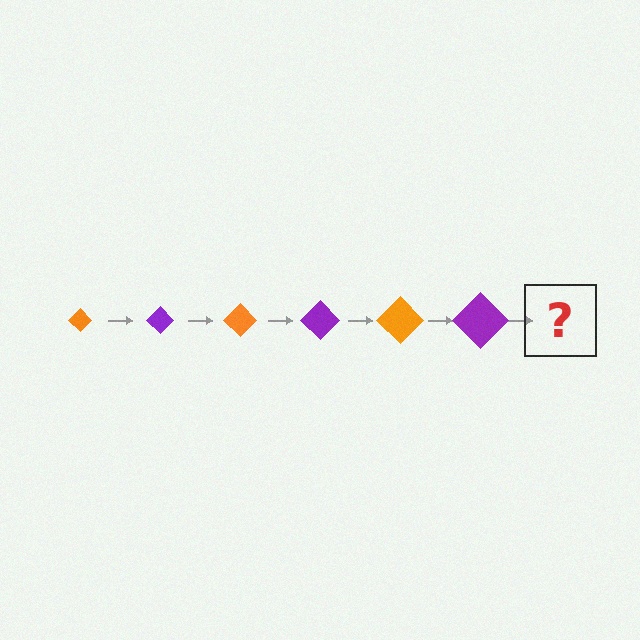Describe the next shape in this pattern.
It should be an orange diamond, larger than the previous one.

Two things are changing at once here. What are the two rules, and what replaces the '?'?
The two rules are that the diamond grows larger each step and the color cycles through orange and purple. The '?' should be an orange diamond, larger than the previous one.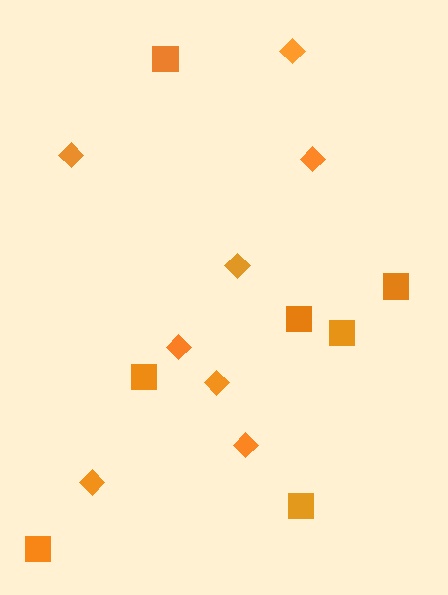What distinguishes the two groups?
There are 2 groups: one group of squares (7) and one group of diamonds (8).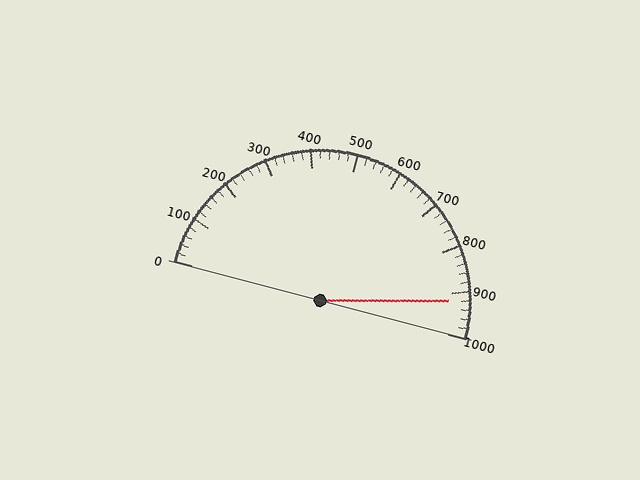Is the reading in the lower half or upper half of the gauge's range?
The reading is in the upper half of the range (0 to 1000).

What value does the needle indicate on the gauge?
The needle indicates approximately 920.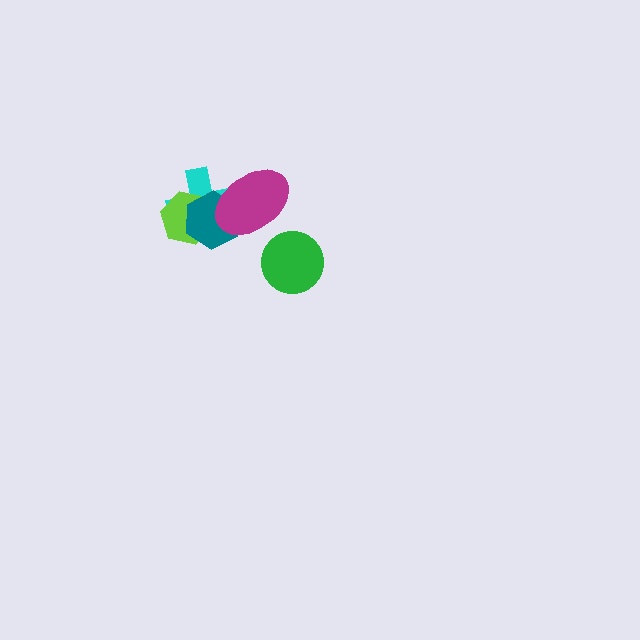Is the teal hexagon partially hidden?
Yes, it is partially covered by another shape.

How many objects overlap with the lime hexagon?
2 objects overlap with the lime hexagon.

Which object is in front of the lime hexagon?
The teal hexagon is in front of the lime hexagon.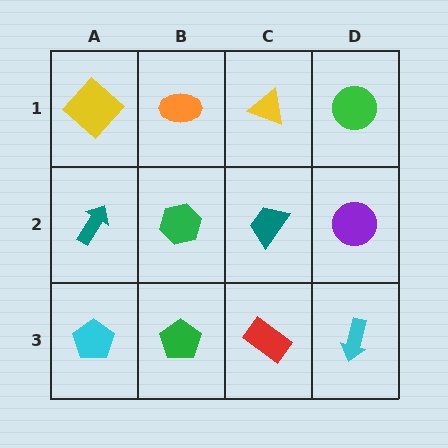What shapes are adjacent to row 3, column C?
A teal trapezoid (row 2, column C), a green pentagon (row 3, column B), a cyan arrow (row 3, column D).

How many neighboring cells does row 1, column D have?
2.